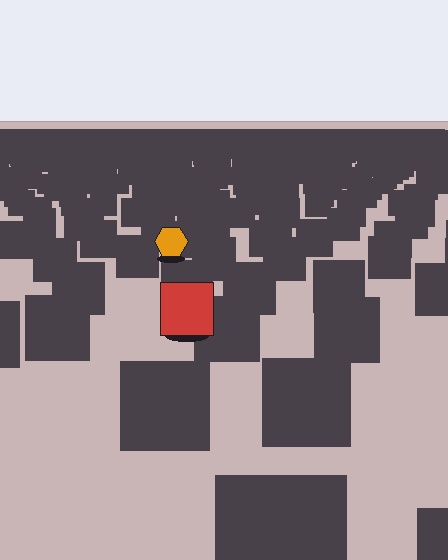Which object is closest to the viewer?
The red square is closest. The texture marks near it are larger and more spread out.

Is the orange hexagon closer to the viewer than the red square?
No. The red square is closer — you can tell from the texture gradient: the ground texture is coarser near it.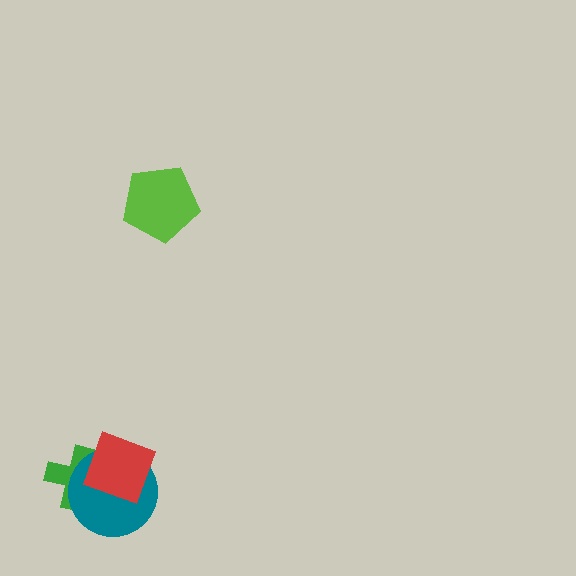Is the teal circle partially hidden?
Yes, it is partially covered by another shape.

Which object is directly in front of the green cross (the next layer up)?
The teal circle is directly in front of the green cross.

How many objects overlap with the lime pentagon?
0 objects overlap with the lime pentagon.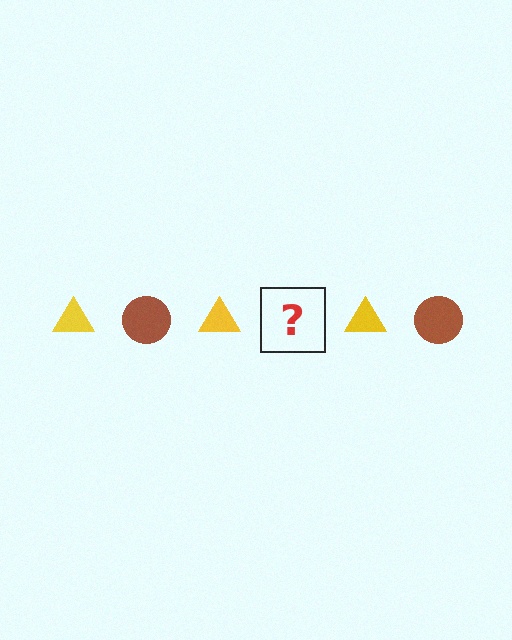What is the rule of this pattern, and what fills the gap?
The rule is that the pattern alternates between yellow triangle and brown circle. The gap should be filled with a brown circle.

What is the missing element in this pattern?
The missing element is a brown circle.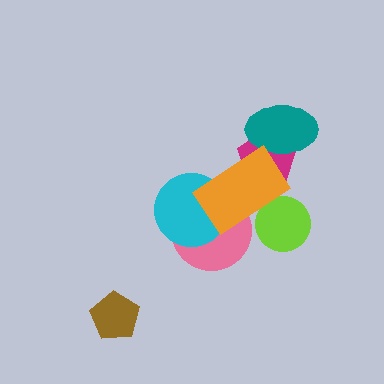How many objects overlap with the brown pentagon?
0 objects overlap with the brown pentagon.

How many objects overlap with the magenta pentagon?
2 objects overlap with the magenta pentagon.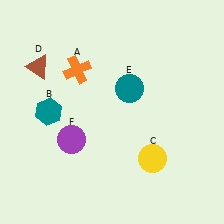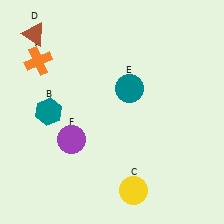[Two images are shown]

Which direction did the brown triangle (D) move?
The brown triangle (D) moved up.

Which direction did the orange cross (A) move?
The orange cross (A) moved left.